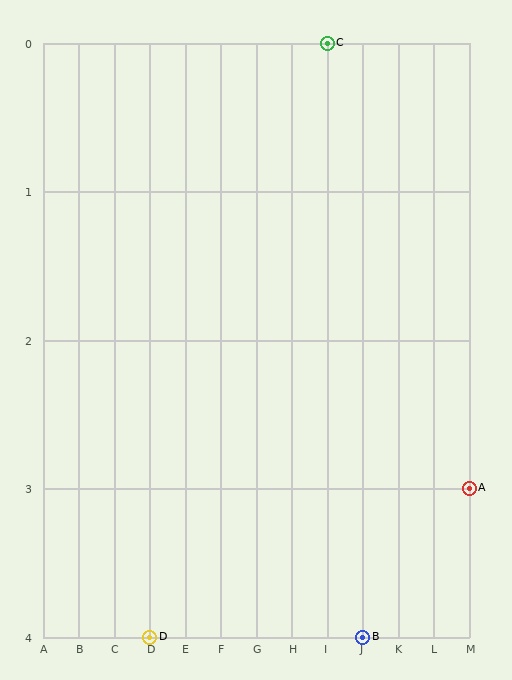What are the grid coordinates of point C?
Point C is at grid coordinates (I, 0).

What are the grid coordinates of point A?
Point A is at grid coordinates (M, 3).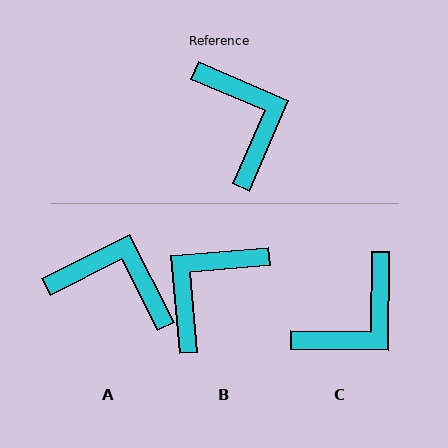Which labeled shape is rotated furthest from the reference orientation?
B, about 118 degrees away.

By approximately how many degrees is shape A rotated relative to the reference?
Approximately 50 degrees counter-clockwise.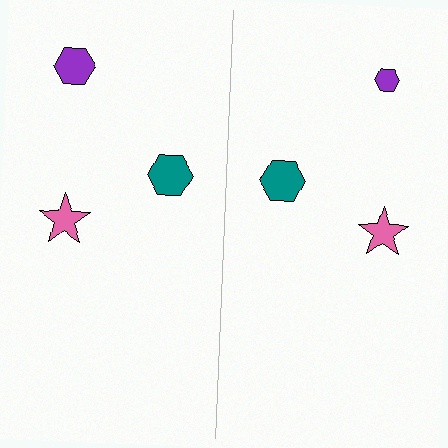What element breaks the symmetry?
The purple hexagon on the right side has a different size than its mirror counterpart.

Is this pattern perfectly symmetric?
No, the pattern is not perfectly symmetric. The purple hexagon on the right side has a different size than its mirror counterpart.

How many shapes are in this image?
There are 6 shapes in this image.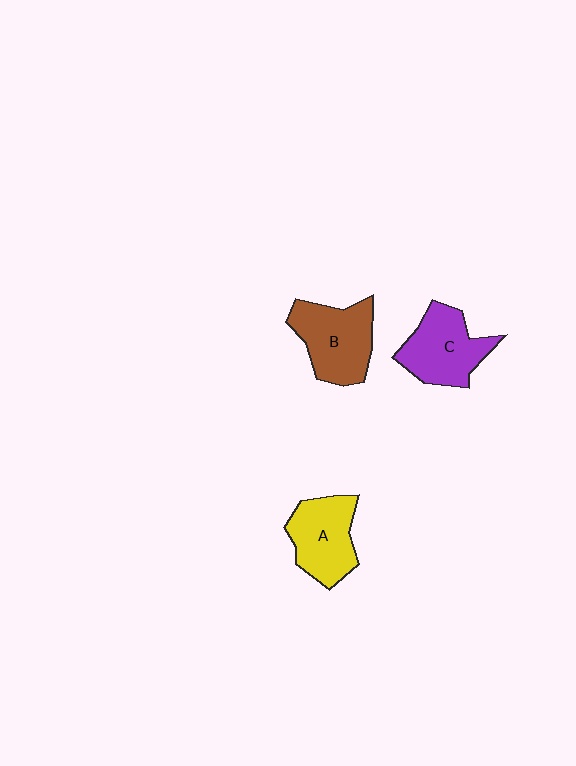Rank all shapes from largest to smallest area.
From largest to smallest: B (brown), C (purple), A (yellow).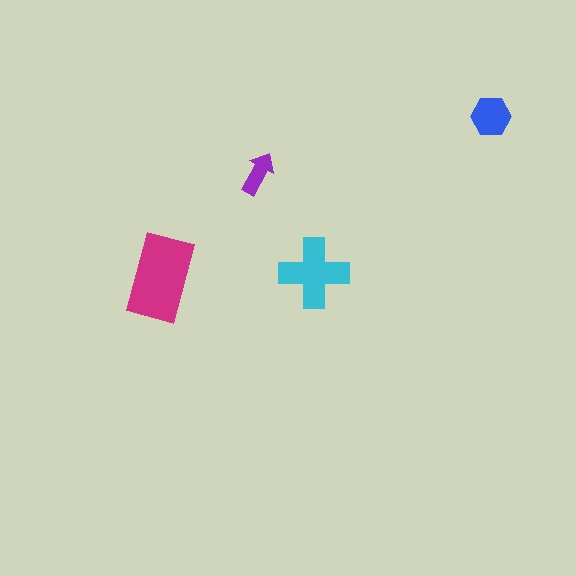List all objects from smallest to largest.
The purple arrow, the blue hexagon, the cyan cross, the magenta rectangle.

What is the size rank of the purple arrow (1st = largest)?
4th.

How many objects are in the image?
There are 4 objects in the image.